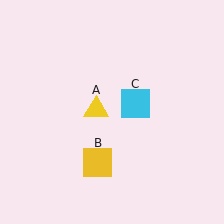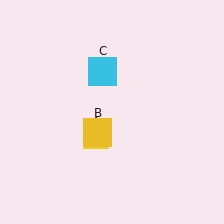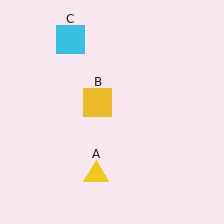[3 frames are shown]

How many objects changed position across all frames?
3 objects changed position: yellow triangle (object A), yellow square (object B), cyan square (object C).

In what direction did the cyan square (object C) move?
The cyan square (object C) moved up and to the left.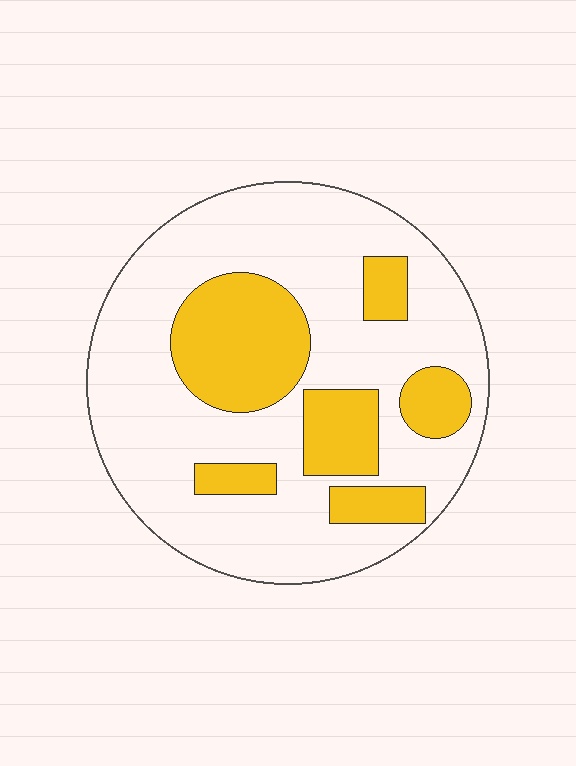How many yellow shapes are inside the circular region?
6.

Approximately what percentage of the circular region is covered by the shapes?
Approximately 30%.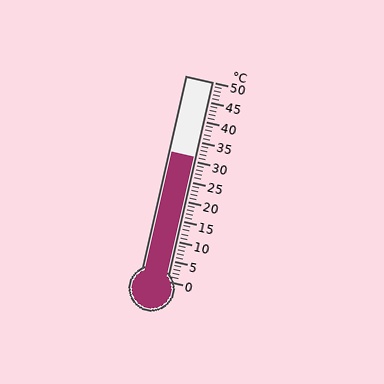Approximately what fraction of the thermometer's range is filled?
The thermometer is filled to approximately 60% of its range.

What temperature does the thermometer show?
The thermometer shows approximately 31°C.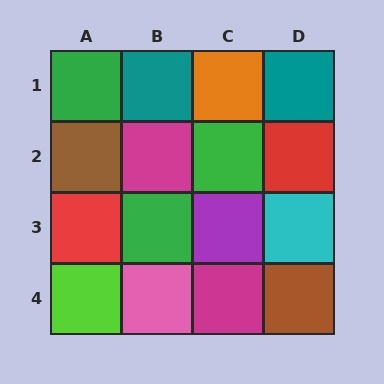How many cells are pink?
1 cell is pink.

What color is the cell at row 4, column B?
Pink.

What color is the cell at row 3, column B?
Green.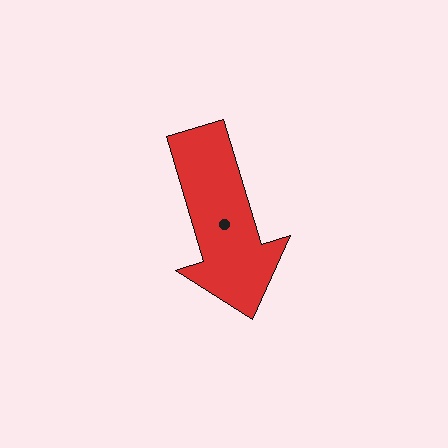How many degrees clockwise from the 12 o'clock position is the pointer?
Approximately 163 degrees.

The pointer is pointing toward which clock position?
Roughly 5 o'clock.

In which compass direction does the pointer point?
South.